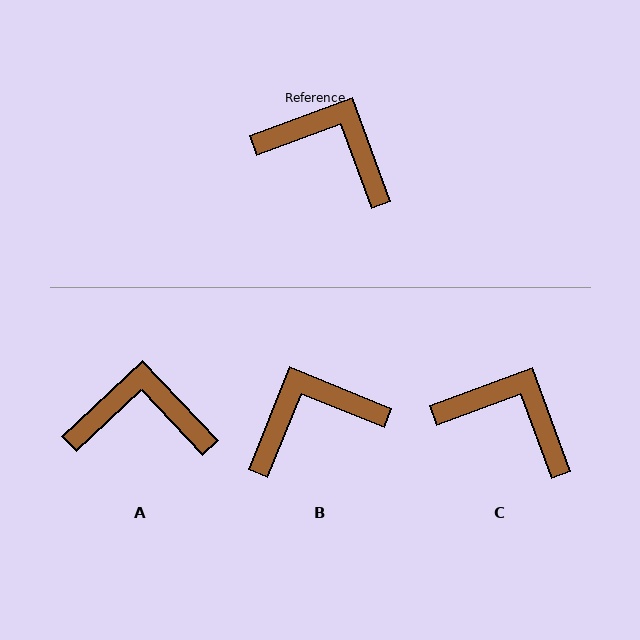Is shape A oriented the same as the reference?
No, it is off by about 23 degrees.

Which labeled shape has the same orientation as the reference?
C.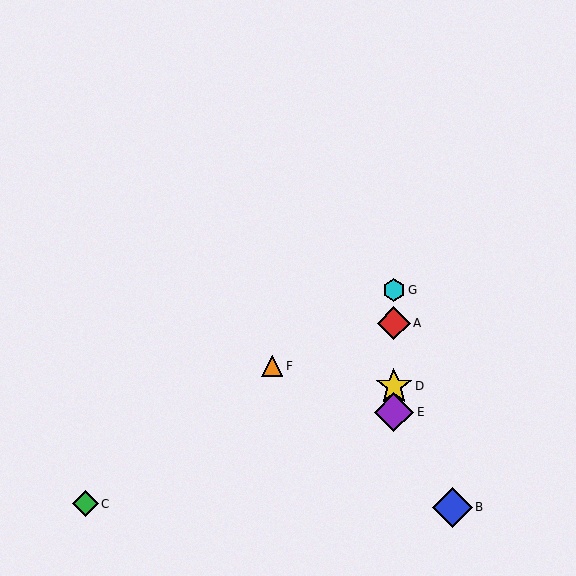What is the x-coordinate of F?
Object F is at x≈272.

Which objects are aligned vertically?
Objects A, D, E, G are aligned vertically.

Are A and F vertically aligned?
No, A is at x≈394 and F is at x≈272.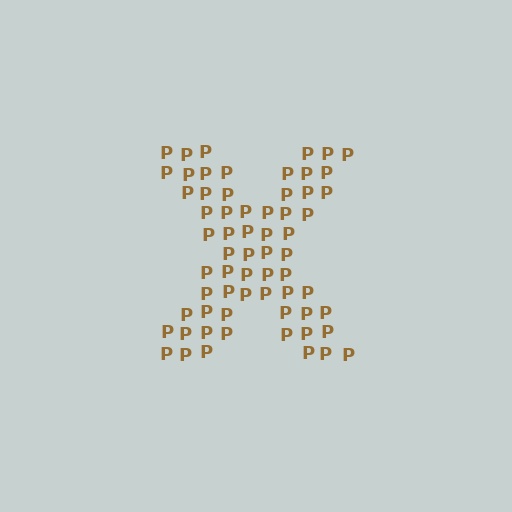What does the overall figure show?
The overall figure shows the letter X.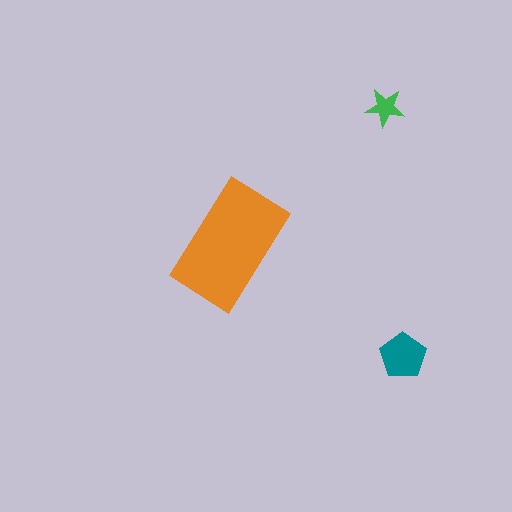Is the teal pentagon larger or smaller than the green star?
Larger.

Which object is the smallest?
The green star.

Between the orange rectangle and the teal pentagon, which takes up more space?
The orange rectangle.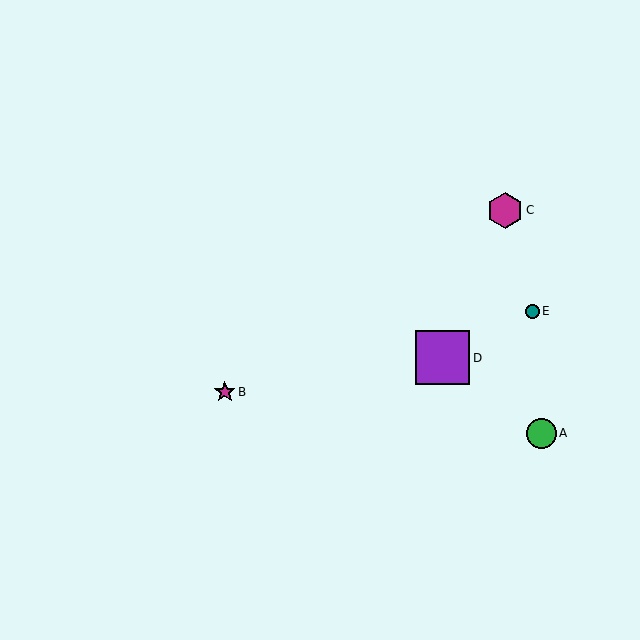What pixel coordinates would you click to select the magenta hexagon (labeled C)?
Click at (505, 210) to select the magenta hexagon C.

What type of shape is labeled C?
Shape C is a magenta hexagon.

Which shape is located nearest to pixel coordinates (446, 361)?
The purple square (labeled D) at (443, 358) is nearest to that location.